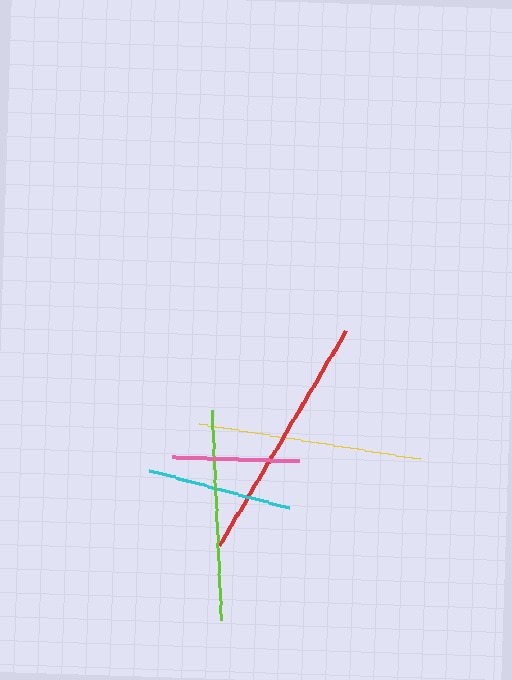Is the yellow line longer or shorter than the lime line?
The yellow line is longer than the lime line.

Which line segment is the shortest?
The pink line is the shortest at approximately 127 pixels.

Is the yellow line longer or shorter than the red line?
The red line is longer than the yellow line.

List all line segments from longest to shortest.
From longest to shortest: red, yellow, lime, cyan, pink.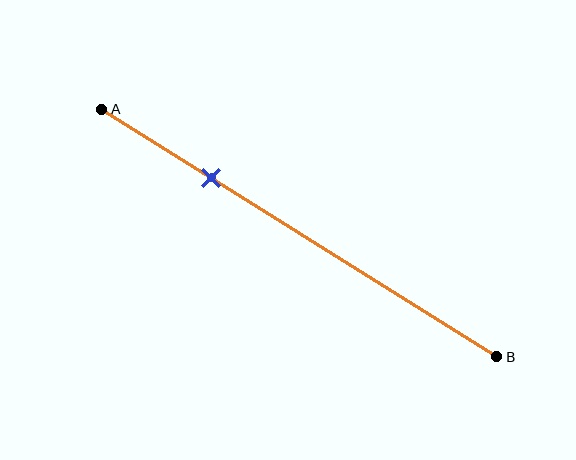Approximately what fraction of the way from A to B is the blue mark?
The blue mark is approximately 30% of the way from A to B.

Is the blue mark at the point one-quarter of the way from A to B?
Yes, the mark is approximately at the one-quarter point.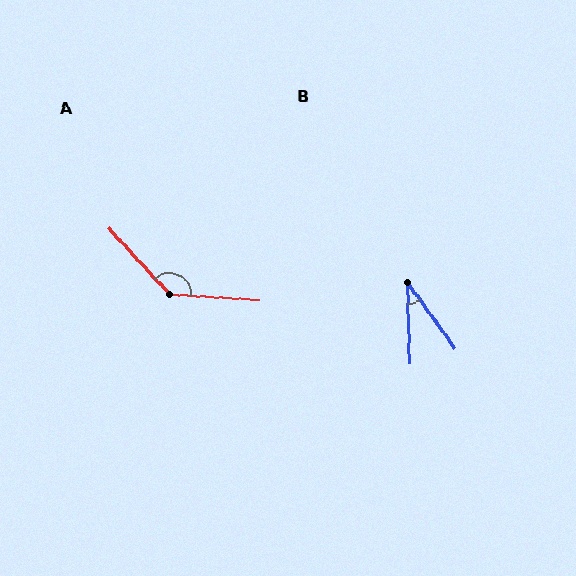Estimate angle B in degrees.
Approximately 34 degrees.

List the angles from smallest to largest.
B (34°), A (136°).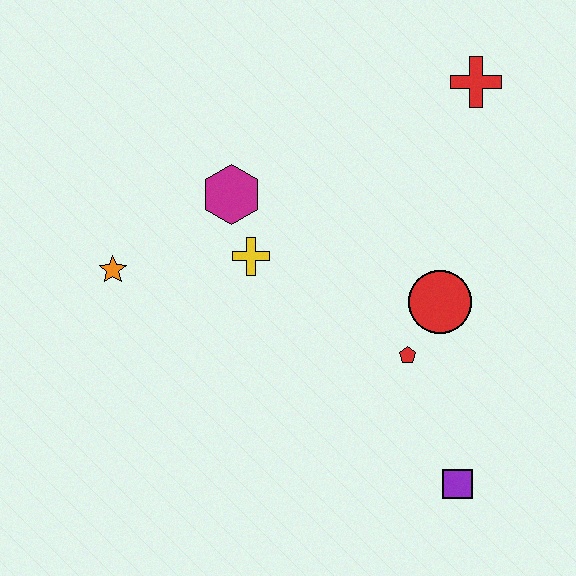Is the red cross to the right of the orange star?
Yes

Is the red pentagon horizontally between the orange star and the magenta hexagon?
No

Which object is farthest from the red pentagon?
The orange star is farthest from the red pentagon.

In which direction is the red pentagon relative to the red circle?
The red pentagon is below the red circle.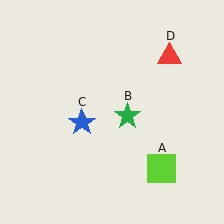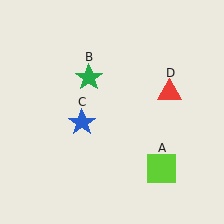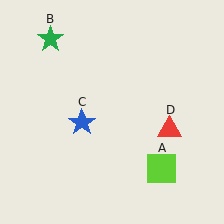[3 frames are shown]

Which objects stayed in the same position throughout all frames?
Lime square (object A) and blue star (object C) remained stationary.